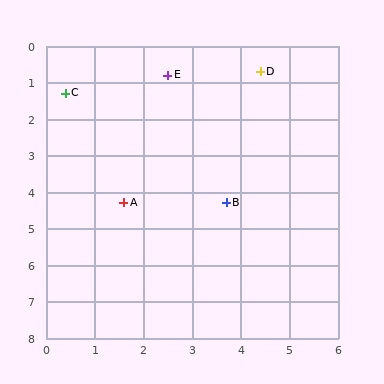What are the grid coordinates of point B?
Point B is at approximately (3.7, 4.3).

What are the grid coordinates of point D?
Point D is at approximately (4.4, 0.7).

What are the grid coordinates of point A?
Point A is at approximately (1.6, 4.3).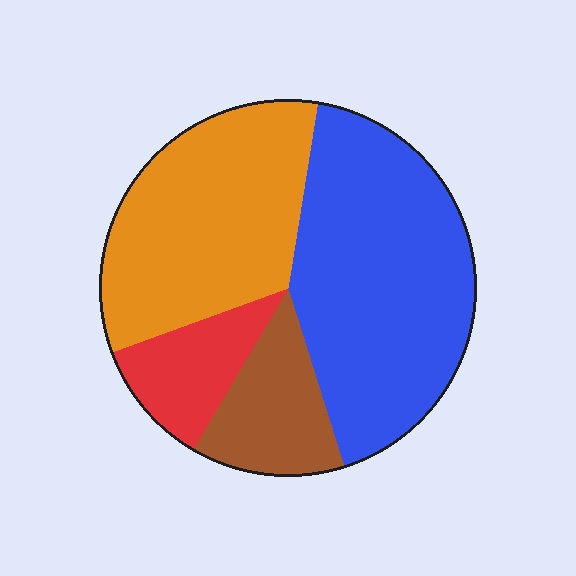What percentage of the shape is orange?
Orange takes up between a sixth and a third of the shape.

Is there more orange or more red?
Orange.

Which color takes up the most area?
Blue, at roughly 40%.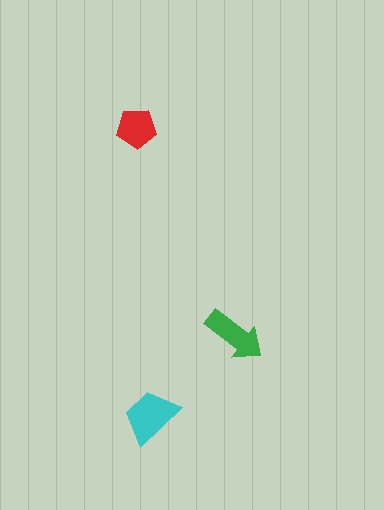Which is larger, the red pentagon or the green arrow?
The green arrow.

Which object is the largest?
The cyan trapezoid.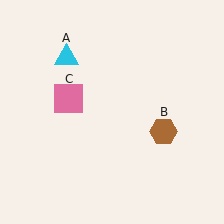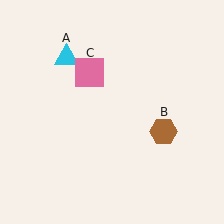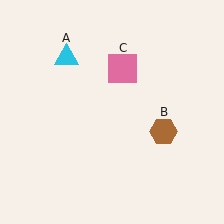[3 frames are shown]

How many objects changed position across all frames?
1 object changed position: pink square (object C).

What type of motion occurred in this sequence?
The pink square (object C) rotated clockwise around the center of the scene.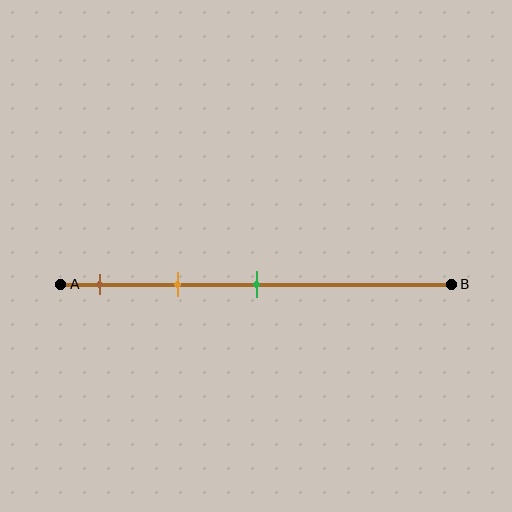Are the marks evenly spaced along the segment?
Yes, the marks are approximately evenly spaced.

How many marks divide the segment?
There are 3 marks dividing the segment.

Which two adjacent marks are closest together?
The brown and orange marks are the closest adjacent pair.